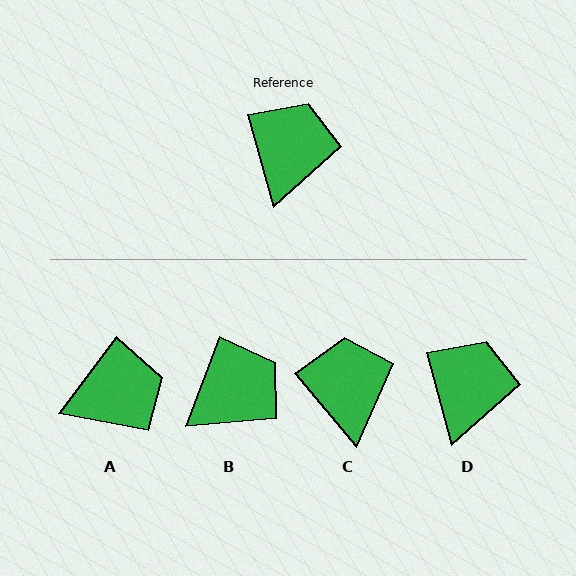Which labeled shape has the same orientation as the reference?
D.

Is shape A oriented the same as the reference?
No, it is off by about 52 degrees.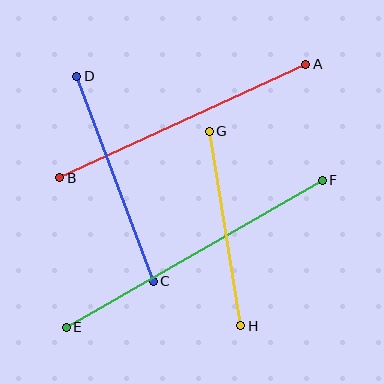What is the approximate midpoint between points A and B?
The midpoint is at approximately (183, 121) pixels.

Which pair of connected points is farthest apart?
Points E and F are farthest apart.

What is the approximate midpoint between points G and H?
The midpoint is at approximately (225, 228) pixels.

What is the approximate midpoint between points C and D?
The midpoint is at approximately (115, 179) pixels.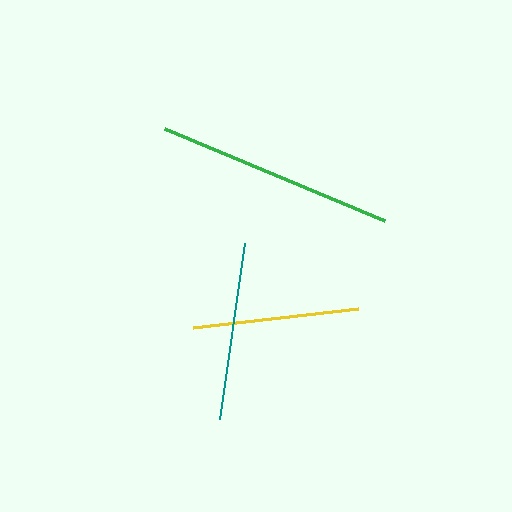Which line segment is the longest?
The green line is the longest at approximately 239 pixels.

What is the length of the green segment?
The green segment is approximately 239 pixels long.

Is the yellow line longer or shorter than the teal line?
The teal line is longer than the yellow line.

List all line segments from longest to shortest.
From longest to shortest: green, teal, yellow.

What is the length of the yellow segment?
The yellow segment is approximately 166 pixels long.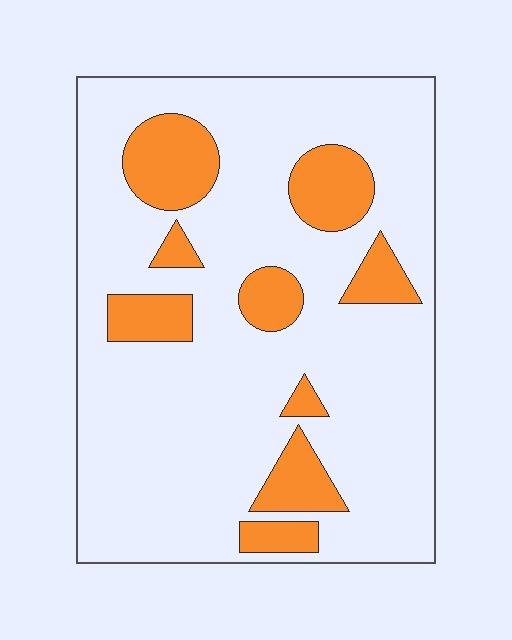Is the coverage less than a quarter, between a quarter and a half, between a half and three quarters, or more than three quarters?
Less than a quarter.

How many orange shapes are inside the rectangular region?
9.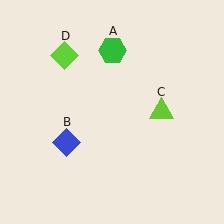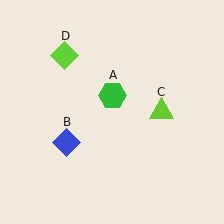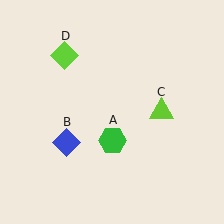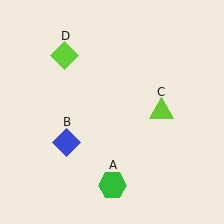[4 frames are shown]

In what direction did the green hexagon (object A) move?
The green hexagon (object A) moved down.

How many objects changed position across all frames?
1 object changed position: green hexagon (object A).